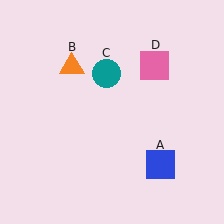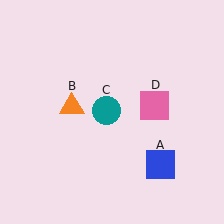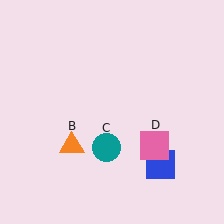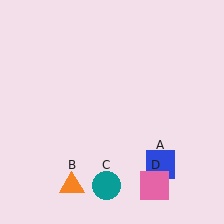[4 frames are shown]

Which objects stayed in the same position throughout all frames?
Blue square (object A) remained stationary.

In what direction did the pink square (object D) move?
The pink square (object D) moved down.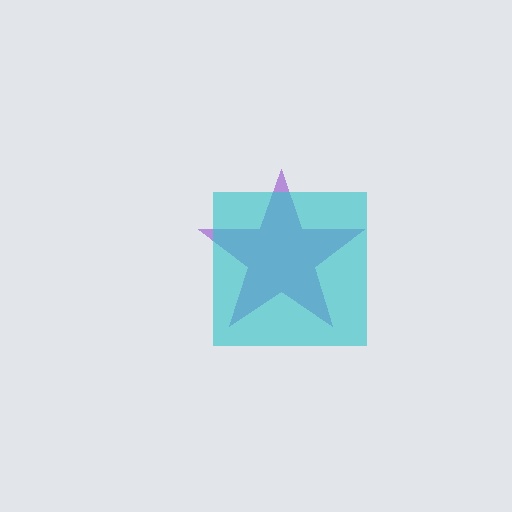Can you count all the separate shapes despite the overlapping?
Yes, there are 2 separate shapes.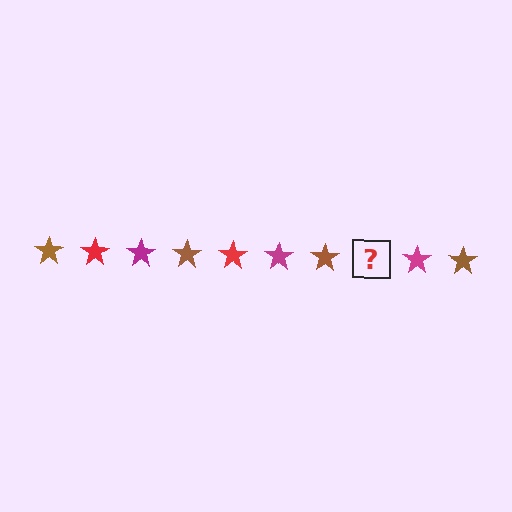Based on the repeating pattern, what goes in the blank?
The blank should be a red star.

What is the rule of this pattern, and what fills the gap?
The rule is that the pattern cycles through brown, red, magenta stars. The gap should be filled with a red star.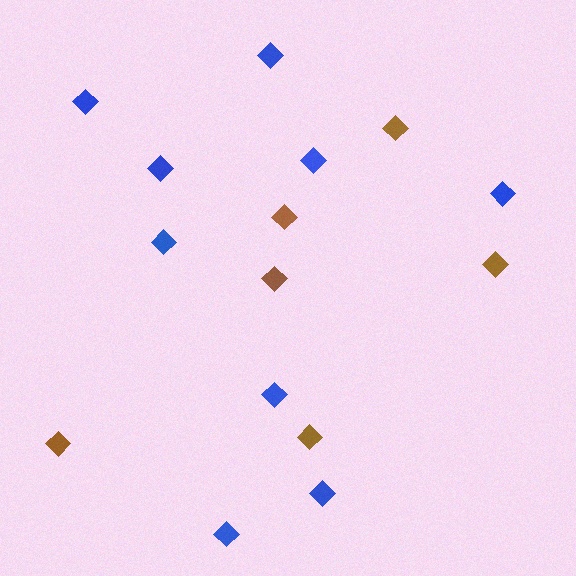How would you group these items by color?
There are 2 groups: one group of brown diamonds (6) and one group of blue diamonds (9).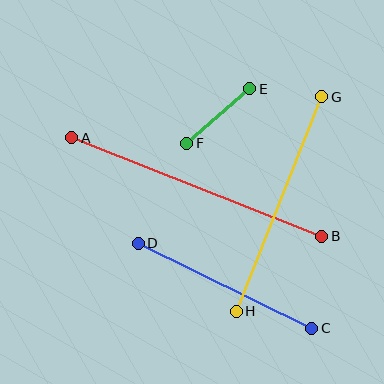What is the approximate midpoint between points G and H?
The midpoint is at approximately (279, 204) pixels.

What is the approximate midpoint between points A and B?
The midpoint is at approximately (197, 187) pixels.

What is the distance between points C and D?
The distance is approximately 193 pixels.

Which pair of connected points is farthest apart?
Points A and B are farthest apart.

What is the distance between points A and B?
The distance is approximately 269 pixels.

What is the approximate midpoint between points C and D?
The midpoint is at approximately (225, 286) pixels.